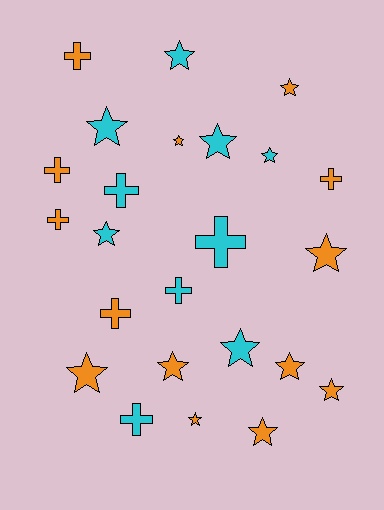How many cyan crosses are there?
There are 4 cyan crosses.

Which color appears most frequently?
Orange, with 14 objects.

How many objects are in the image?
There are 24 objects.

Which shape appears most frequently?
Star, with 15 objects.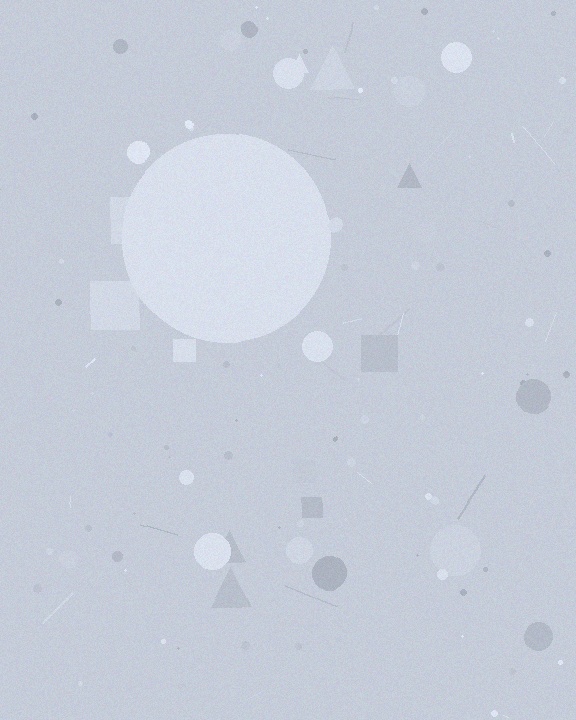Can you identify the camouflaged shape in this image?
The camouflaged shape is a circle.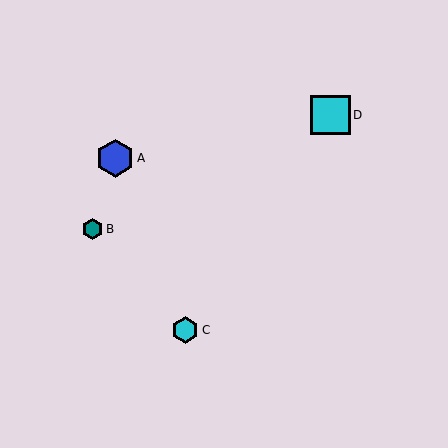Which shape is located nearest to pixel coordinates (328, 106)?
The cyan square (labeled D) at (330, 115) is nearest to that location.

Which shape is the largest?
The cyan square (labeled D) is the largest.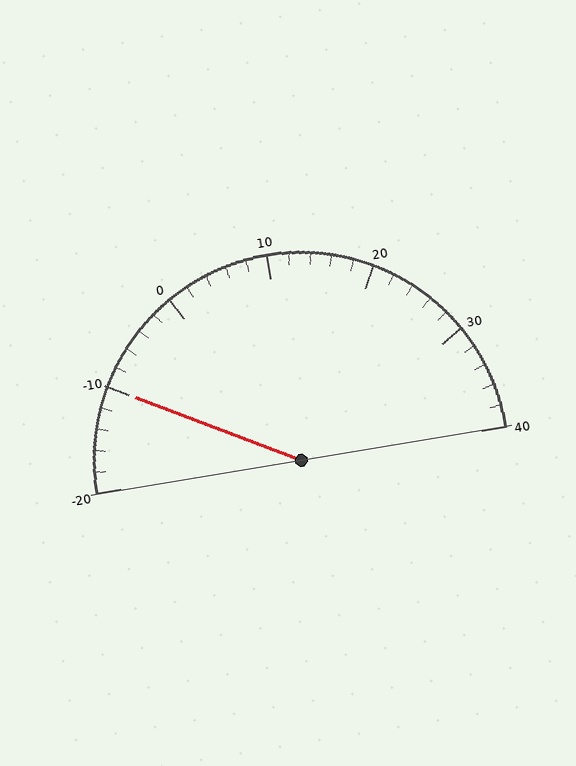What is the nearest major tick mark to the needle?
The nearest major tick mark is -10.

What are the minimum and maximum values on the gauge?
The gauge ranges from -20 to 40.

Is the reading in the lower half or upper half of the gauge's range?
The reading is in the lower half of the range (-20 to 40).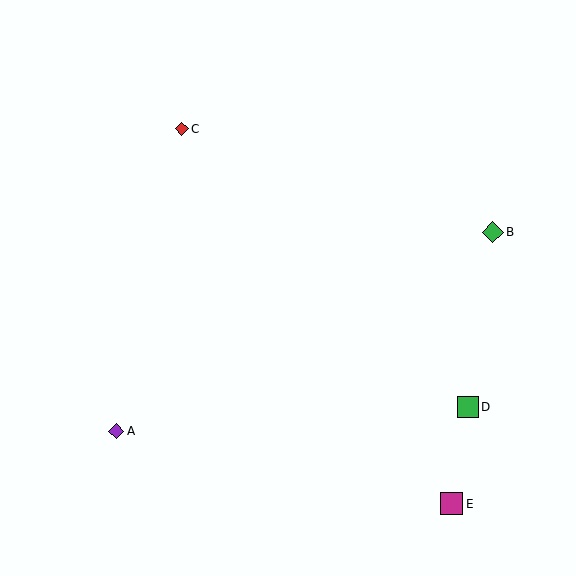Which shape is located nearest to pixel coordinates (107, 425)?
The purple diamond (labeled A) at (116, 431) is nearest to that location.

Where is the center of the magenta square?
The center of the magenta square is at (452, 504).